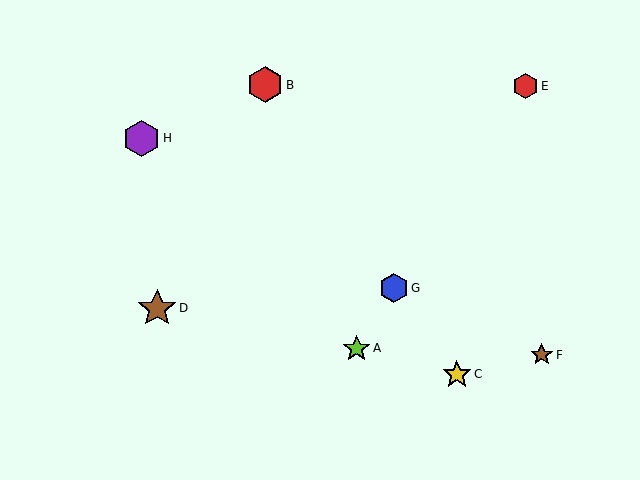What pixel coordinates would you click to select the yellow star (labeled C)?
Click at (457, 374) to select the yellow star C.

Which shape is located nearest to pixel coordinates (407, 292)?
The blue hexagon (labeled G) at (394, 288) is nearest to that location.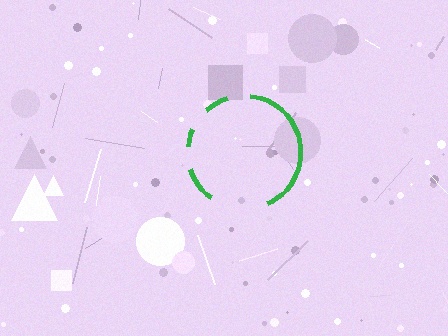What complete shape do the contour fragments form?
The contour fragments form a circle.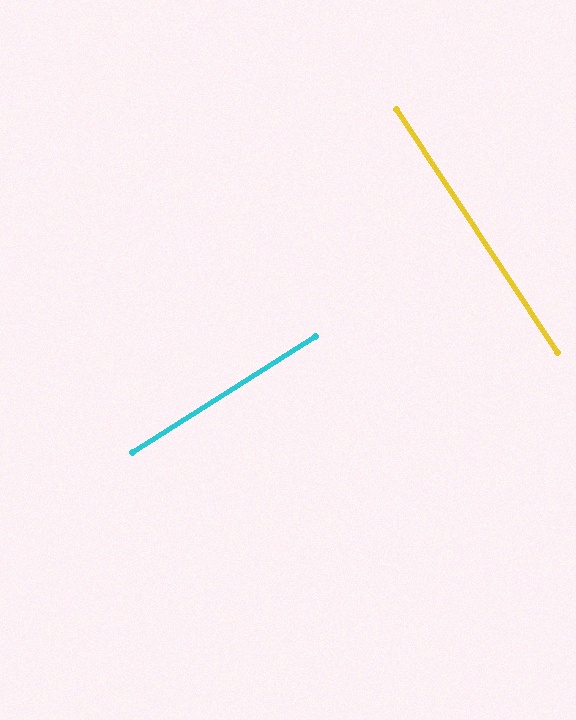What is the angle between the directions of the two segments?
Approximately 89 degrees.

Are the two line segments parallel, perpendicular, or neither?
Perpendicular — they meet at approximately 89°.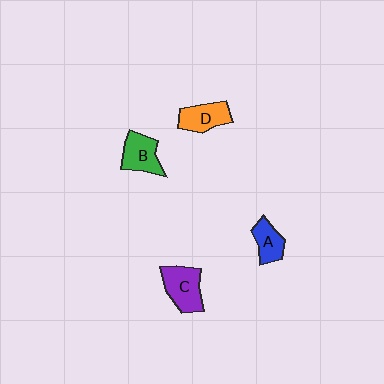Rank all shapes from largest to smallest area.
From largest to smallest: C (purple), B (green), D (orange), A (blue).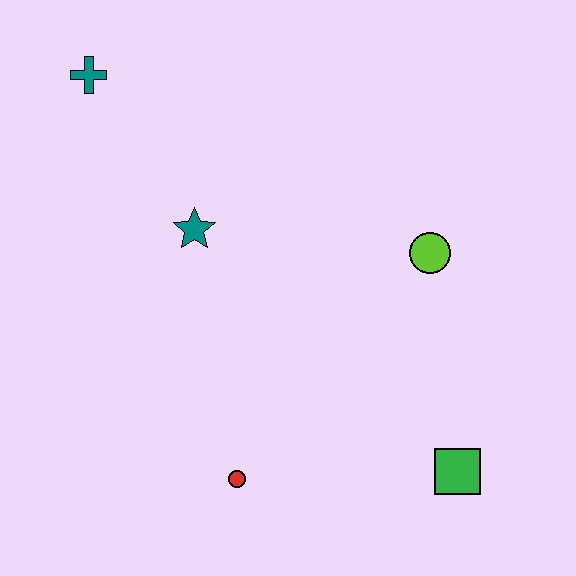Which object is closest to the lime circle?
The green square is closest to the lime circle.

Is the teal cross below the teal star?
No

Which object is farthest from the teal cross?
The green square is farthest from the teal cross.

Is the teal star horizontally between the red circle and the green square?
No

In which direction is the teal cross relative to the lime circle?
The teal cross is to the left of the lime circle.